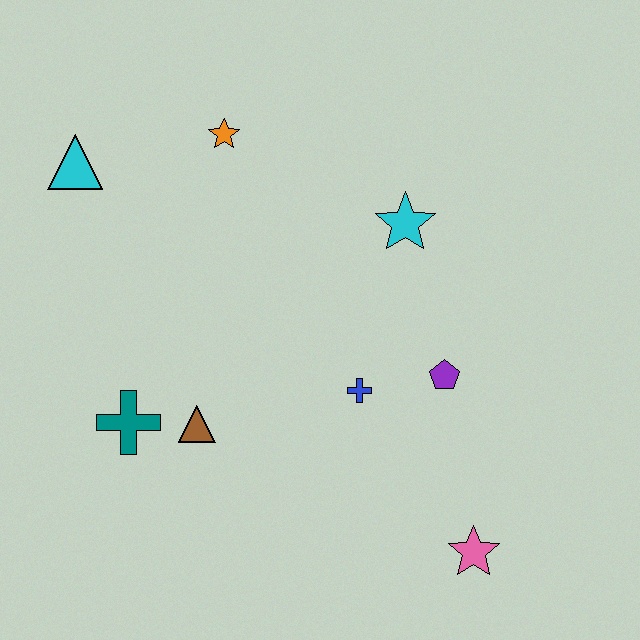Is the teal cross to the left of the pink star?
Yes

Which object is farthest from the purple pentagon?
The cyan triangle is farthest from the purple pentagon.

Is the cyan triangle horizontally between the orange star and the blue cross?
No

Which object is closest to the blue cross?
The purple pentagon is closest to the blue cross.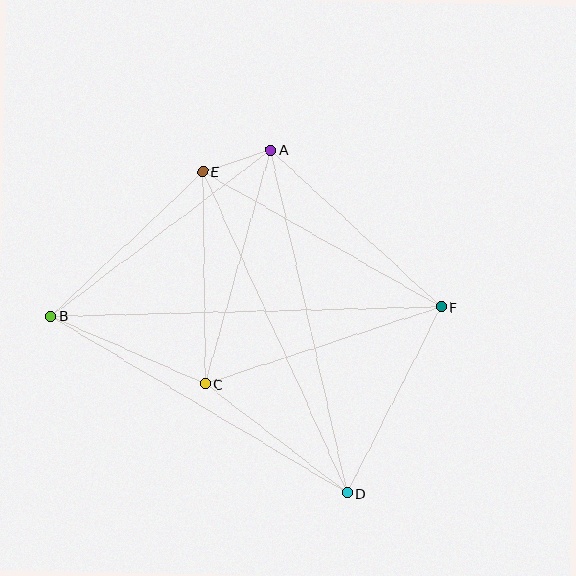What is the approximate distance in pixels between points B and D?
The distance between B and D is approximately 345 pixels.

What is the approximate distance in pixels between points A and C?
The distance between A and C is approximately 243 pixels.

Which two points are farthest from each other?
Points B and F are farthest from each other.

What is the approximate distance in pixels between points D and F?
The distance between D and F is approximately 209 pixels.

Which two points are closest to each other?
Points A and E are closest to each other.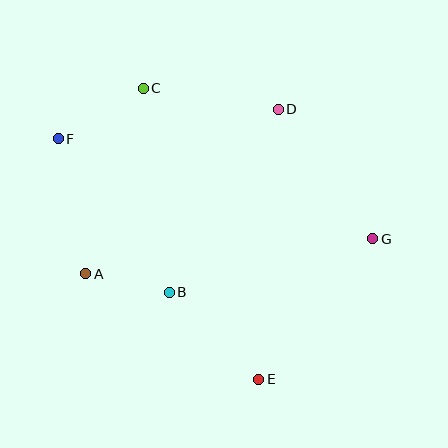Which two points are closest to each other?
Points A and B are closest to each other.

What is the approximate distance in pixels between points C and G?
The distance between C and G is approximately 274 pixels.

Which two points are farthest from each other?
Points F and G are farthest from each other.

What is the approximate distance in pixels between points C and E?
The distance between C and E is approximately 313 pixels.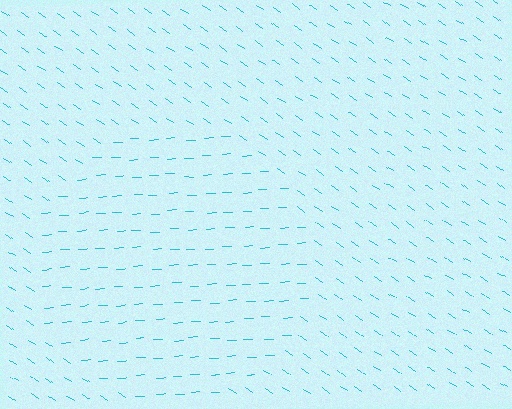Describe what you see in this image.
The image is filled with small cyan line segments. A circle region in the image has lines oriented differently from the surrounding lines, creating a visible texture boundary.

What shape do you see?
I see a circle.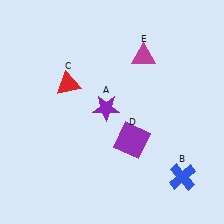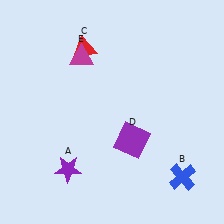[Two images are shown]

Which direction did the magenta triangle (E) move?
The magenta triangle (E) moved left.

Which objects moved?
The objects that moved are: the purple star (A), the red triangle (C), the magenta triangle (E).